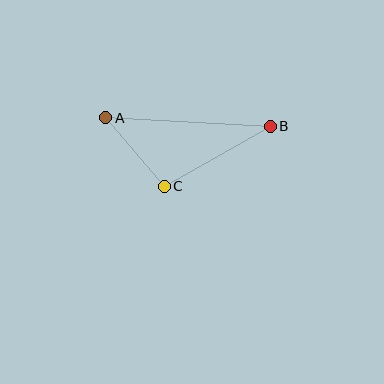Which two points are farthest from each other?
Points A and B are farthest from each other.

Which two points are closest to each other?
Points A and C are closest to each other.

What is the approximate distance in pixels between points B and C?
The distance between B and C is approximately 122 pixels.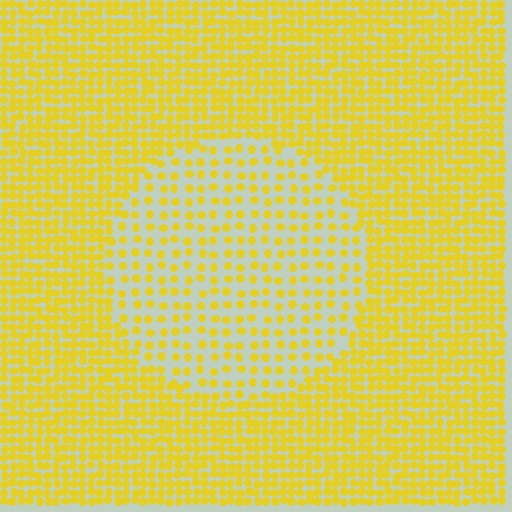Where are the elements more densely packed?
The elements are more densely packed outside the circle boundary.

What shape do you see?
I see a circle.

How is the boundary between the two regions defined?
The boundary is defined by a change in element density (approximately 2.2x ratio). All elements are the same color, size, and shape.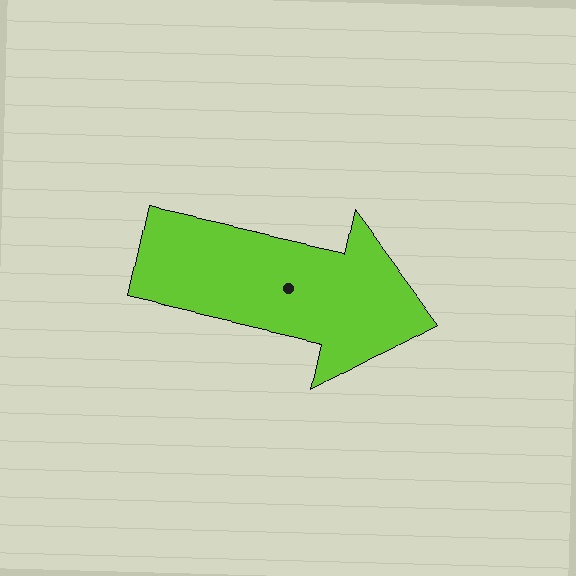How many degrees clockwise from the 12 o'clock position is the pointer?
Approximately 102 degrees.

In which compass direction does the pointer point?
East.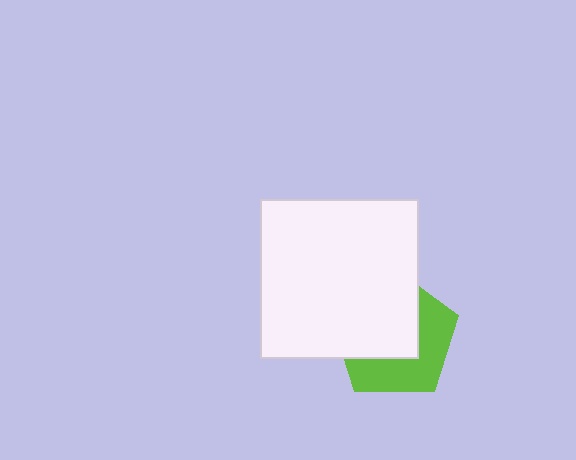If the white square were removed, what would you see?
You would see the complete lime pentagon.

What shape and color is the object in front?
The object in front is a white square.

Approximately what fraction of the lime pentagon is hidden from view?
Roughly 55% of the lime pentagon is hidden behind the white square.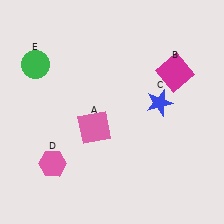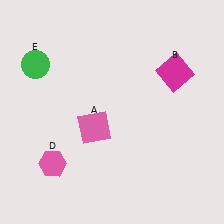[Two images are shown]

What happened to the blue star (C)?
The blue star (C) was removed in Image 2. It was in the top-right area of Image 1.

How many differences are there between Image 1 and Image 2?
There is 1 difference between the two images.